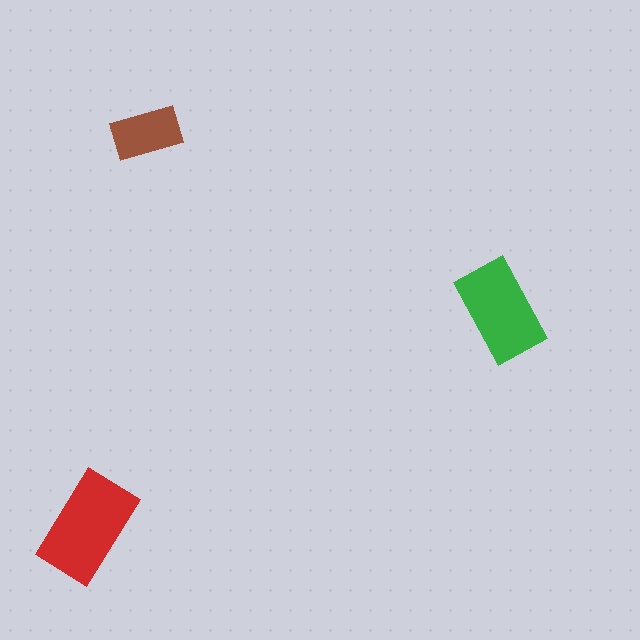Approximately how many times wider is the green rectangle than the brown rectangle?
About 1.5 times wider.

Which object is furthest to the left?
The red rectangle is leftmost.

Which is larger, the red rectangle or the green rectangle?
The red one.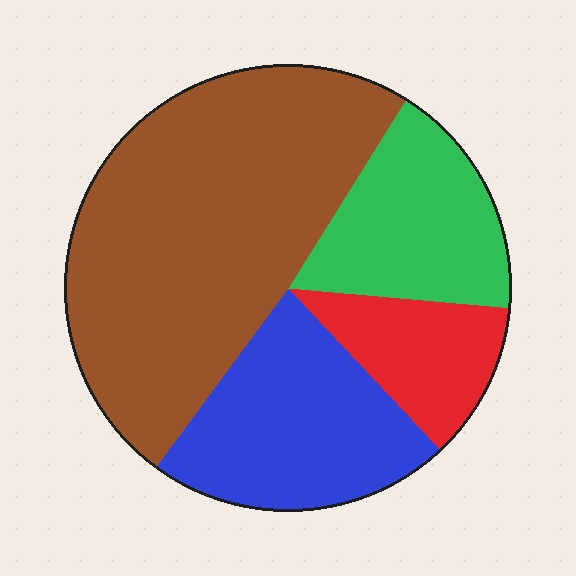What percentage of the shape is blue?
Blue covers around 20% of the shape.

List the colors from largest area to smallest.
From largest to smallest: brown, blue, green, red.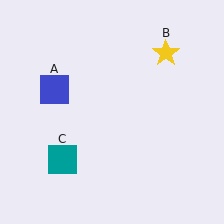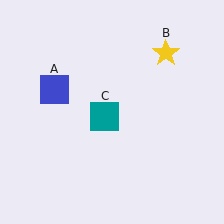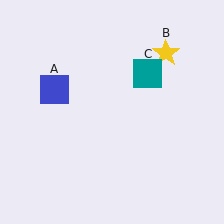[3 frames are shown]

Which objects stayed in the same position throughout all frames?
Blue square (object A) and yellow star (object B) remained stationary.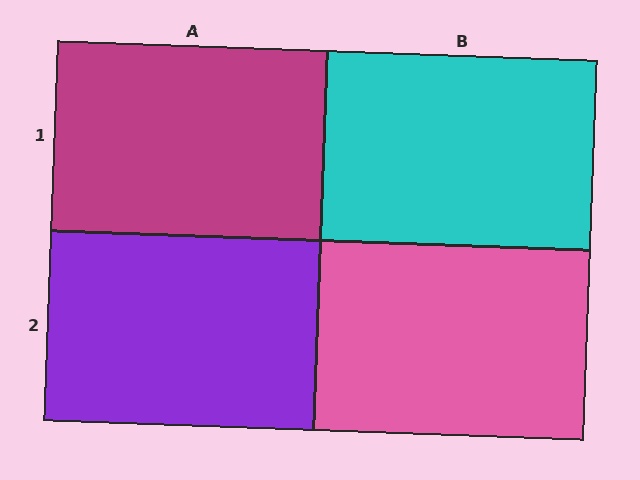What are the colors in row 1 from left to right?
Magenta, cyan.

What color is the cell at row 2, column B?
Pink.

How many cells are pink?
1 cell is pink.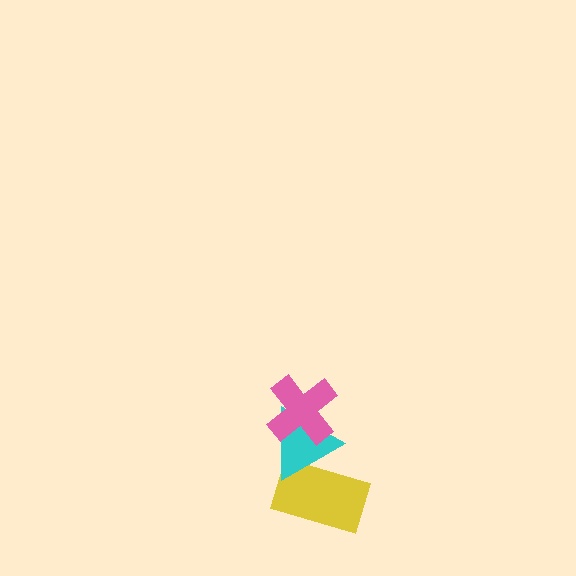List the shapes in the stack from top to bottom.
From top to bottom: the pink cross, the cyan triangle, the yellow rectangle.